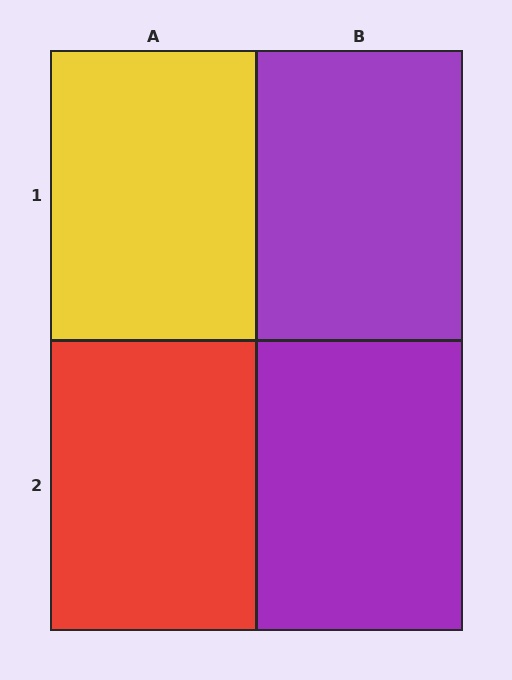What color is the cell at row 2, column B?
Purple.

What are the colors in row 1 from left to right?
Yellow, purple.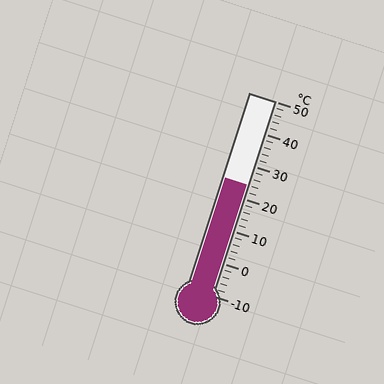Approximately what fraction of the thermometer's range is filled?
The thermometer is filled to approximately 55% of its range.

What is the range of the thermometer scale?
The thermometer scale ranges from -10°C to 50°C.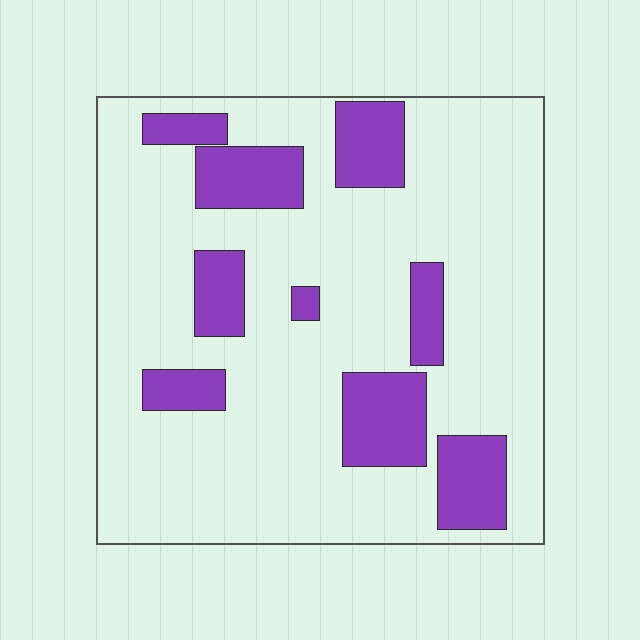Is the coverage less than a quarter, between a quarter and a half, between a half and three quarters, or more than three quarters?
Less than a quarter.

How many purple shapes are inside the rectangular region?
9.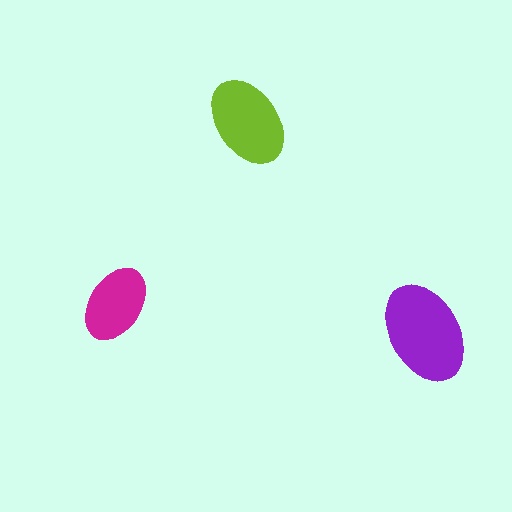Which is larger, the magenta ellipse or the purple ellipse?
The purple one.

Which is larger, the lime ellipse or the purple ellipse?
The purple one.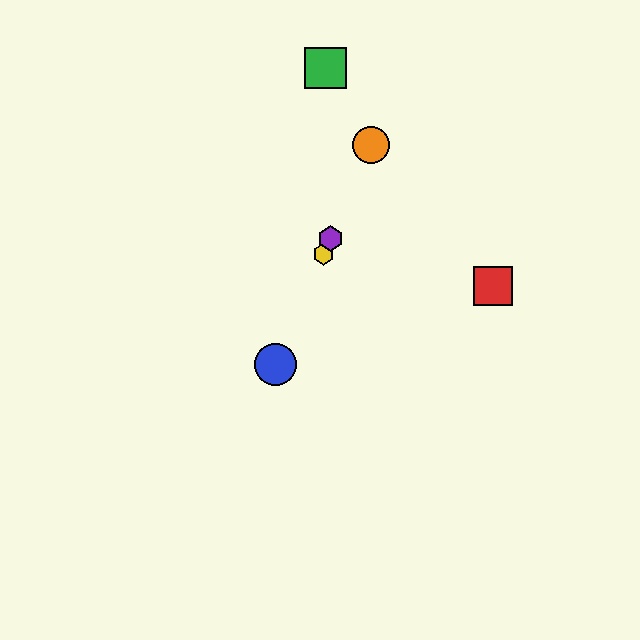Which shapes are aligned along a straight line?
The blue circle, the yellow hexagon, the purple hexagon, the orange circle are aligned along a straight line.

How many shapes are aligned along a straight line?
4 shapes (the blue circle, the yellow hexagon, the purple hexagon, the orange circle) are aligned along a straight line.